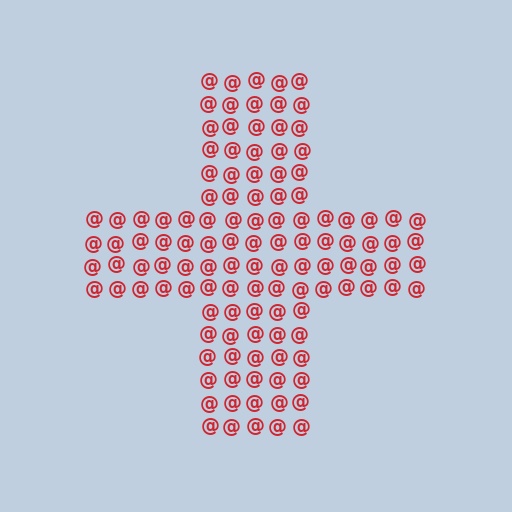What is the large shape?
The large shape is a cross.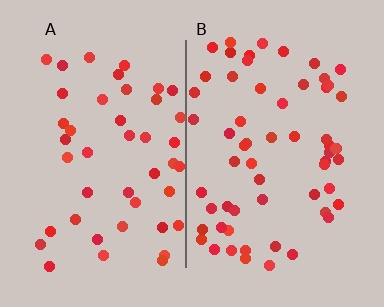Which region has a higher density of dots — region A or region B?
B (the right).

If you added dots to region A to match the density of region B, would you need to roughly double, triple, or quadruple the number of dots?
Approximately double.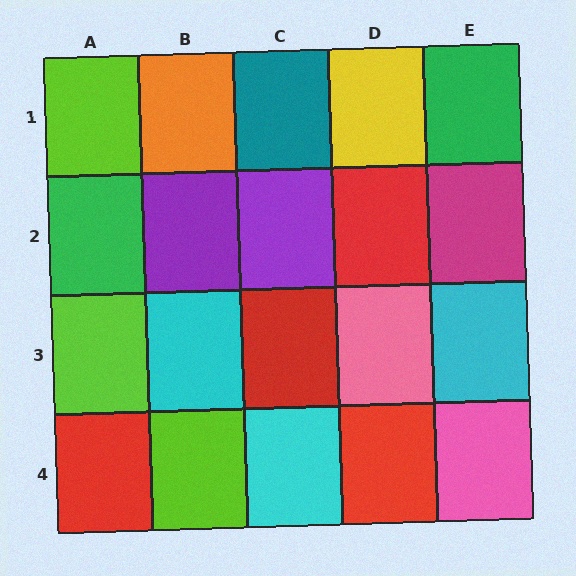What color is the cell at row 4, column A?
Red.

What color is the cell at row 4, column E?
Pink.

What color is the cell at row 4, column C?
Cyan.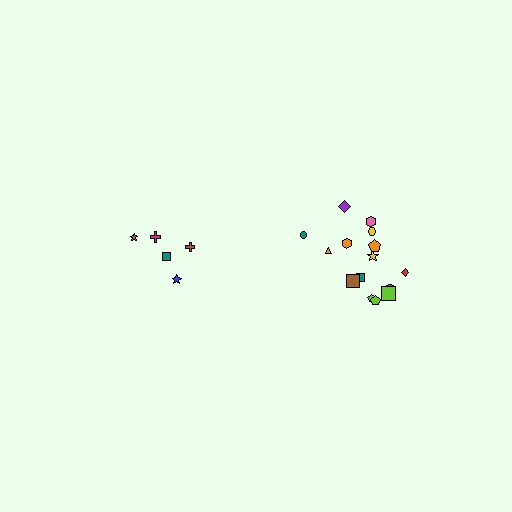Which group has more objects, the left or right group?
The right group.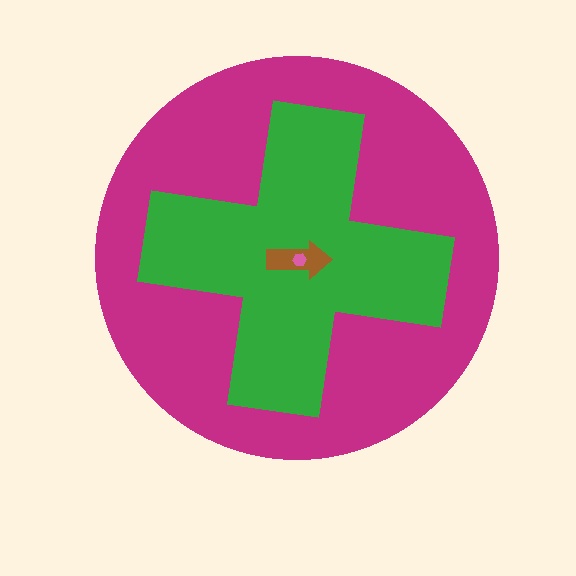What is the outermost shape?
The magenta circle.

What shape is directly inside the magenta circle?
The green cross.